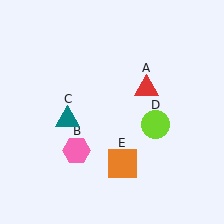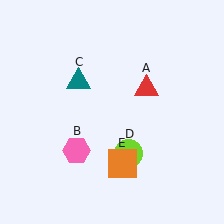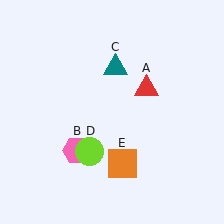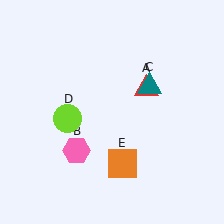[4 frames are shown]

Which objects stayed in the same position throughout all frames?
Red triangle (object A) and pink hexagon (object B) and orange square (object E) remained stationary.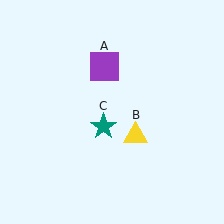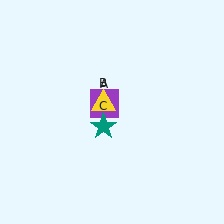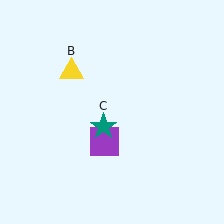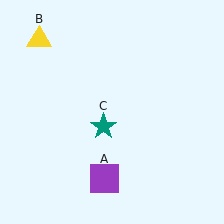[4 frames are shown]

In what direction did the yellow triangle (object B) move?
The yellow triangle (object B) moved up and to the left.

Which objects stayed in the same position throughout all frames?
Teal star (object C) remained stationary.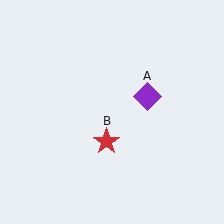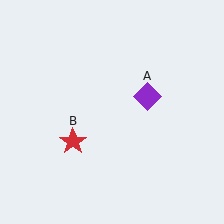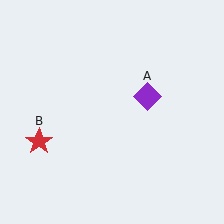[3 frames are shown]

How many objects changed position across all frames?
1 object changed position: red star (object B).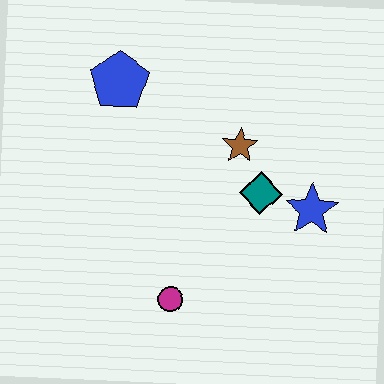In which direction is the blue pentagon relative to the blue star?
The blue pentagon is to the left of the blue star.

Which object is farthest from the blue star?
The blue pentagon is farthest from the blue star.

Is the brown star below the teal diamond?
No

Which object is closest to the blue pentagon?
The brown star is closest to the blue pentagon.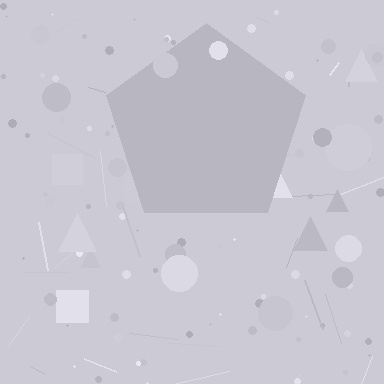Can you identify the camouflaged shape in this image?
The camouflaged shape is a pentagon.